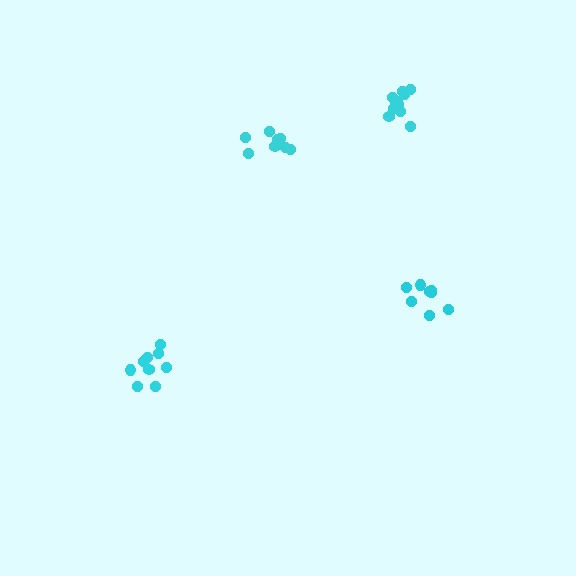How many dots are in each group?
Group 1: 9 dots, Group 2: 11 dots, Group 3: 8 dots, Group 4: 8 dots (36 total).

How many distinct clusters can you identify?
There are 4 distinct clusters.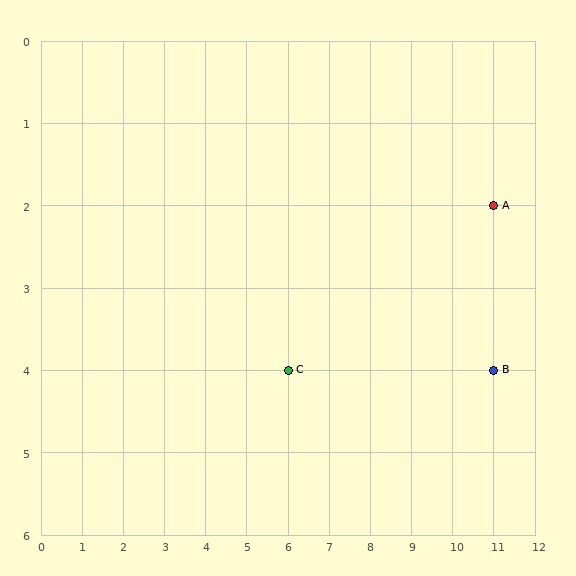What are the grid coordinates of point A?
Point A is at grid coordinates (11, 2).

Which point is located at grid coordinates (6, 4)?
Point C is at (6, 4).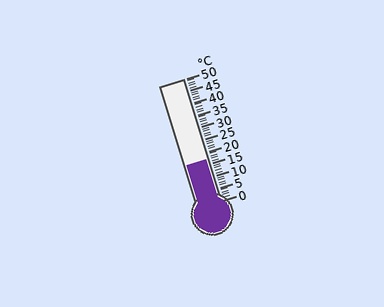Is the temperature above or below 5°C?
The temperature is above 5°C.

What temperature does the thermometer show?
The thermometer shows approximately 17°C.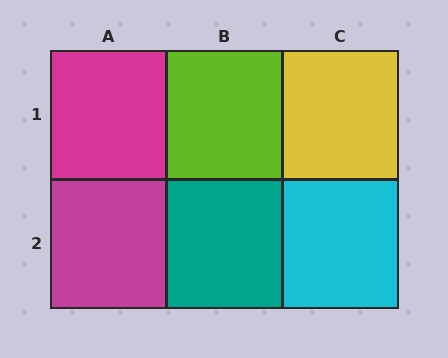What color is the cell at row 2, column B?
Teal.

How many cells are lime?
1 cell is lime.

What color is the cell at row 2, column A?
Magenta.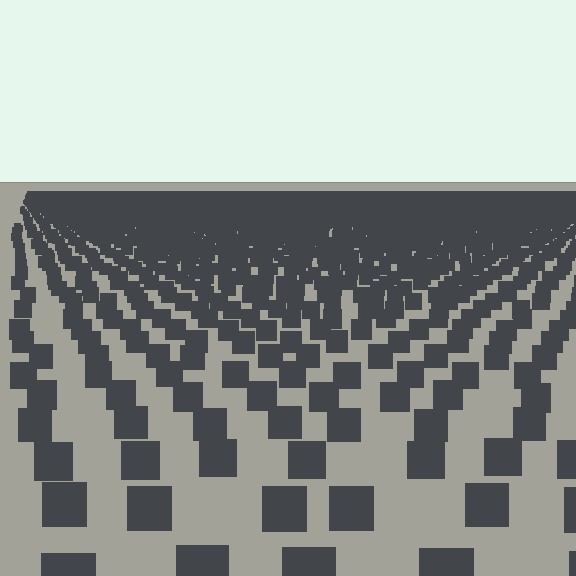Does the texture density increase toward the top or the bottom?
Density increases toward the top.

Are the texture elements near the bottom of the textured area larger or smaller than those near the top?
Larger. Near the bottom, elements are closer to the viewer and appear at a bigger on-screen size.